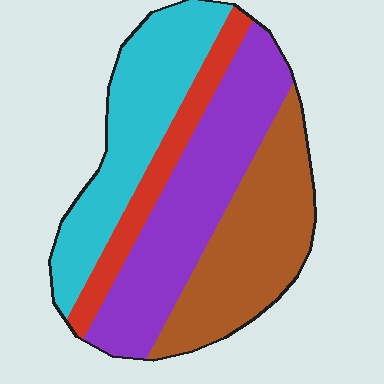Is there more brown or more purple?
Purple.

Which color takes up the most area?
Purple, at roughly 30%.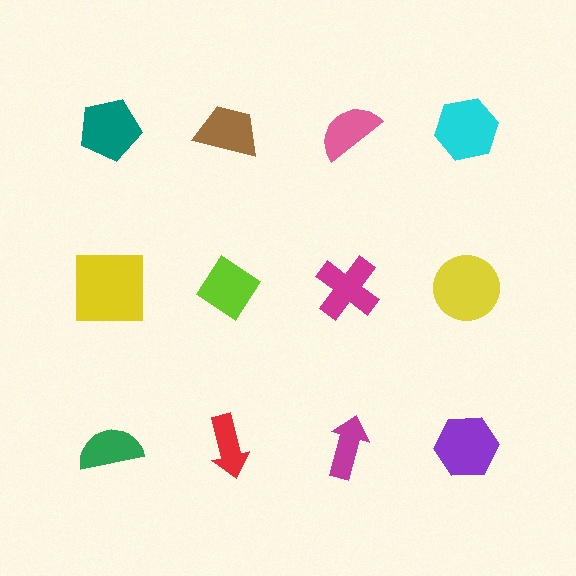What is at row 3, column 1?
A green semicircle.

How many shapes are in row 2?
4 shapes.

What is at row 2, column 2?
A lime diamond.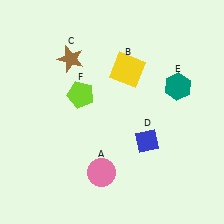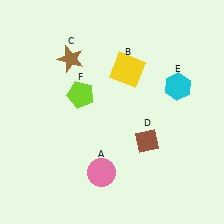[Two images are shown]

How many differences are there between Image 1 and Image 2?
There are 2 differences between the two images.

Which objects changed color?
D changed from blue to brown. E changed from teal to cyan.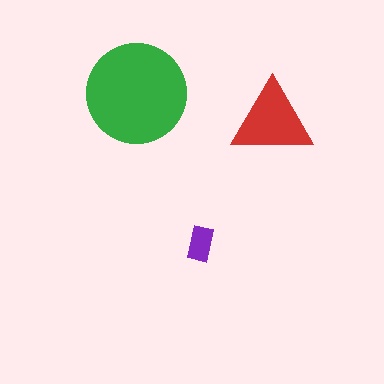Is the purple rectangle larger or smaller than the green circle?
Smaller.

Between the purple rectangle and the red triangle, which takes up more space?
The red triangle.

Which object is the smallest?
The purple rectangle.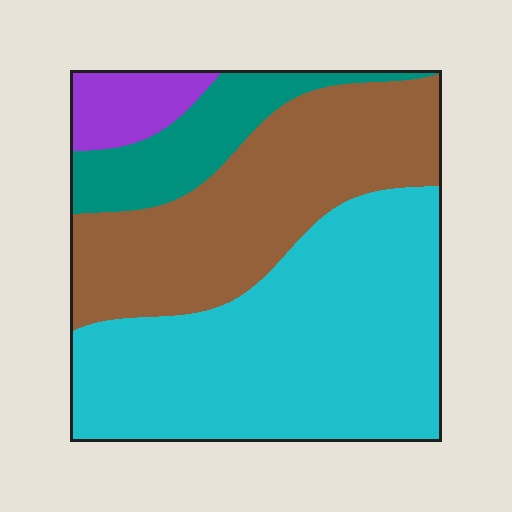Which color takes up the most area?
Cyan, at roughly 50%.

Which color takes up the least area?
Purple, at roughly 5%.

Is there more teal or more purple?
Teal.